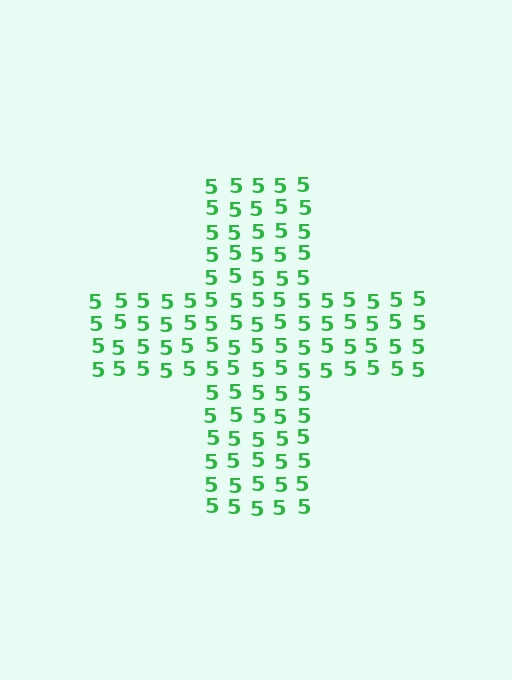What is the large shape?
The large shape is a cross.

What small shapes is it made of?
It is made of small digit 5's.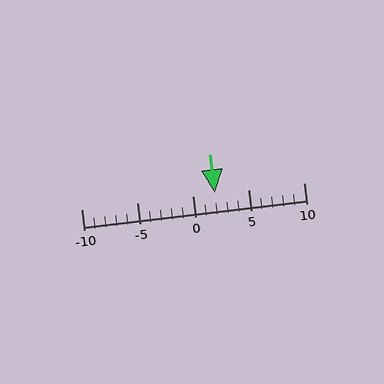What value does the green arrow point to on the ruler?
The green arrow points to approximately 2.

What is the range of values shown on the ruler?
The ruler shows values from -10 to 10.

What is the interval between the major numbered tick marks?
The major tick marks are spaced 5 units apart.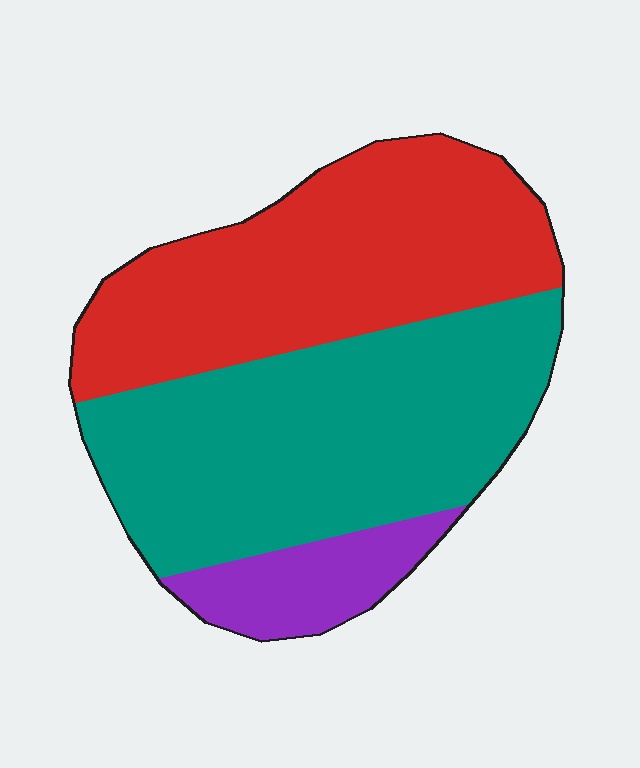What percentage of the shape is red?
Red covers roughly 40% of the shape.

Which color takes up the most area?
Teal, at roughly 50%.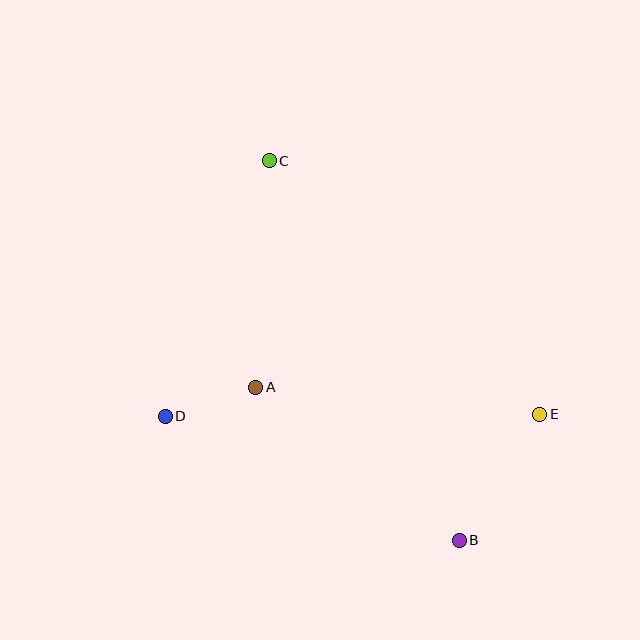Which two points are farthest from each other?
Points B and C are farthest from each other.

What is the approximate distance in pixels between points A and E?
The distance between A and E is approximately 285 pixels.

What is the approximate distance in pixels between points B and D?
The distance between B and D is approximately 319 pixels.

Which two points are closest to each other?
Points A and D are closest to each other.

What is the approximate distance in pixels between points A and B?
The distance between A and B is approximately 255 pixels.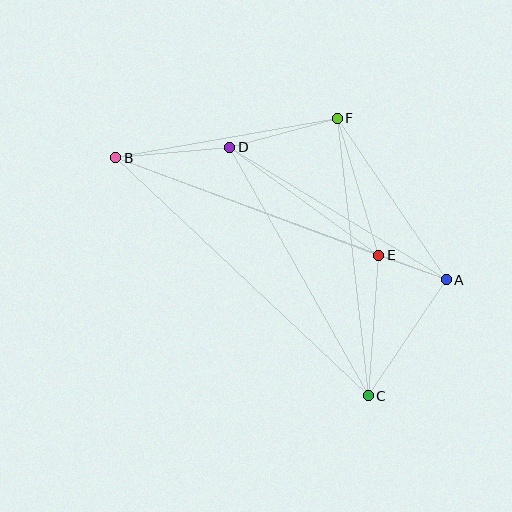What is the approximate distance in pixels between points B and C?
The distance between B and C is approximately 347 pixels.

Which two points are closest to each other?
Points A and E are closest to each other.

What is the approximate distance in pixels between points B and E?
The distance between B and E is approximately 280 pixels.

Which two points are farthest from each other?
Points A and B are farthest from each other.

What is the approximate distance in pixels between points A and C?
The distance between A and C is approximately 139 pixels.